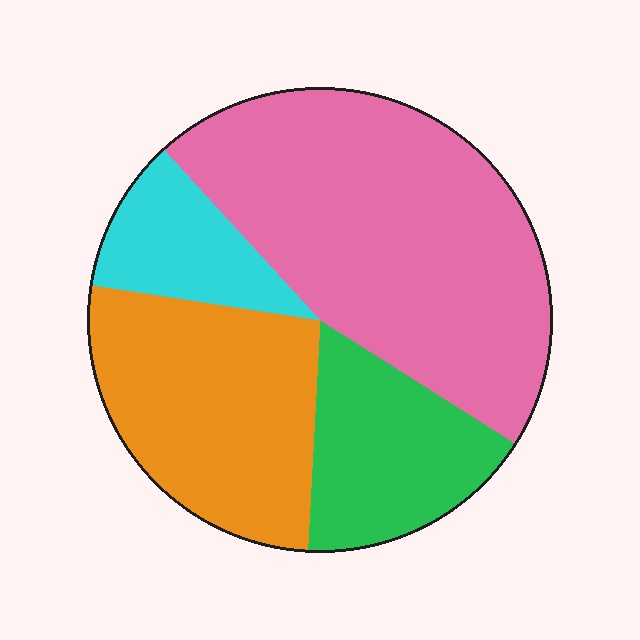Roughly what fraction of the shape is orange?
Orange takes up about one quarter (1/4) of the shape.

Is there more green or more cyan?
Green.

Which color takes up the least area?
Cyan, at roughly 10%.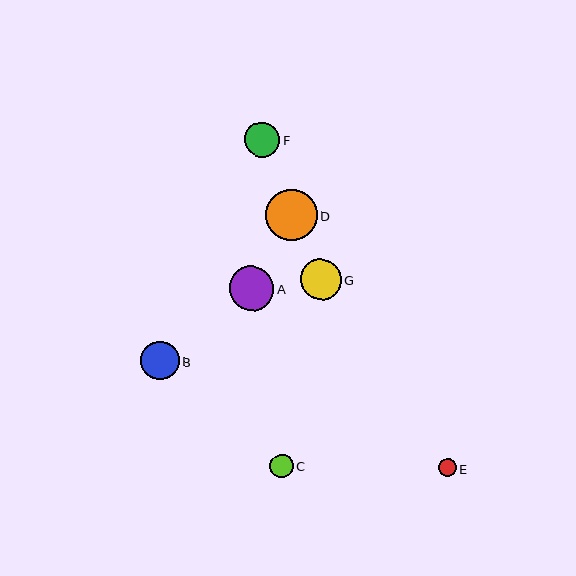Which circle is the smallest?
Circle E is the smallest with a size of approximately 18 pixels.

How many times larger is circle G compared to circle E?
Circle G is approximately 2.3 times the size of circle E.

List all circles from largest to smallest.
From largest to smallest: D, A, G, B, F, C, E.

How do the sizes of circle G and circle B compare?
Circle G and circle B are approximately the same size.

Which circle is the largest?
Circle D is the largest with a size of approximately 51 pixels.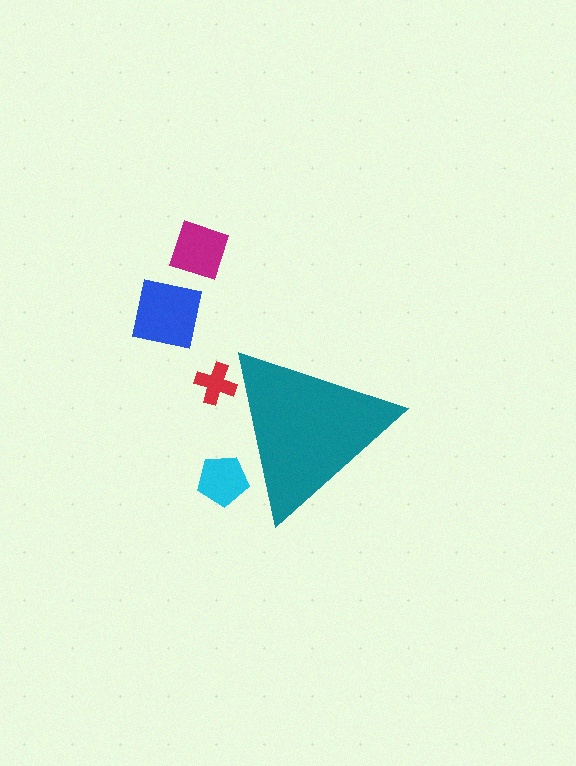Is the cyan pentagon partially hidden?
Yes, the cyan pentagon is partially hidden behind the teal triangle.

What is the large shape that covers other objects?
A teal triangle.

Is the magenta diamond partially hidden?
No, the magenta diamond is fully visible.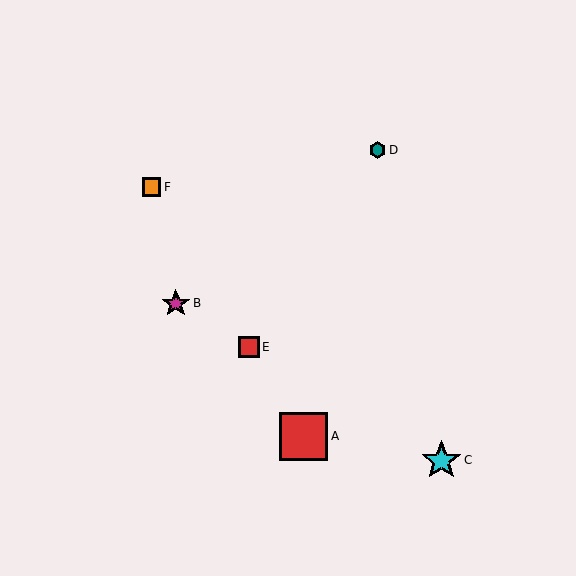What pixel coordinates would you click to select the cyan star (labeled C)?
Click at (441, 460) to select the cyan star C.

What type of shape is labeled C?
Shape C is a cyan star.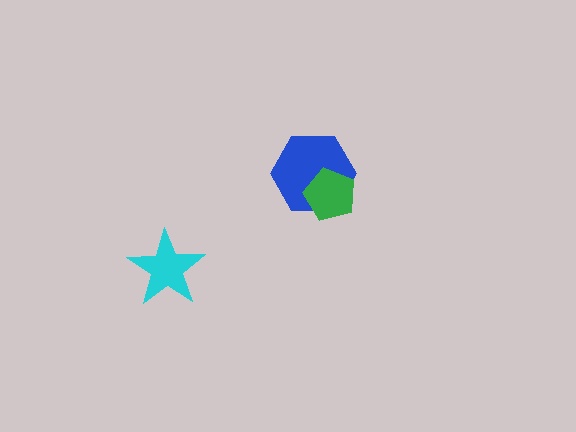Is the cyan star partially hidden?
No, no other shape covers it.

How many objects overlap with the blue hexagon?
1 object overlaps with the blue hexagon.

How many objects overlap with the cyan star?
0 objects overlap with the cyan star.